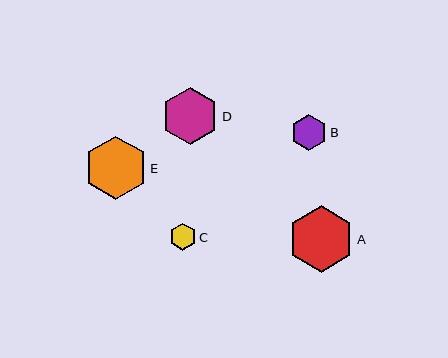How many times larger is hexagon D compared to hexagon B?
Hexagon D is approximately 1.6 times the size of hexagon B.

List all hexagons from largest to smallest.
From largest to smallest: A, E, D, B, C.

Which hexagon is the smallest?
Hexagon C is the smallest with a size of approximately 27 pixels.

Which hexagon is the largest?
Hexagon A is the largest with a size of approximately 67 pixels.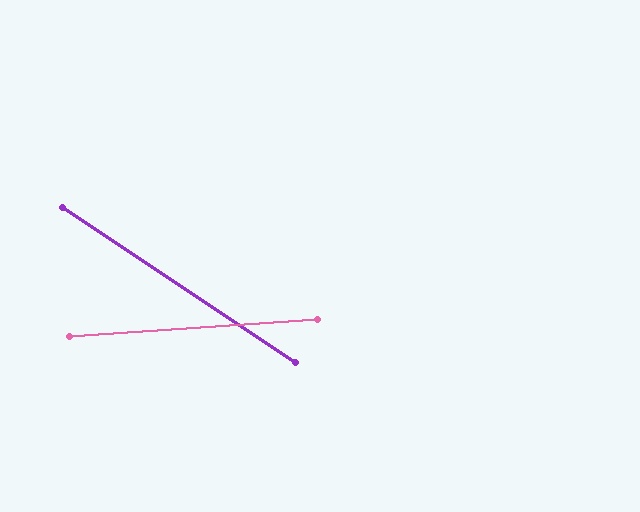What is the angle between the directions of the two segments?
Approximately 38 degrees.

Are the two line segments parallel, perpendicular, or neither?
Neither parallel nor perpendicular — they differ by about 38°.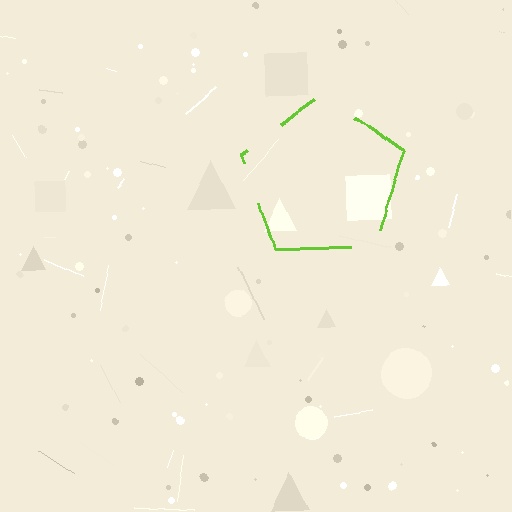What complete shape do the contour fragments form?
The contour fragments form a pentagon.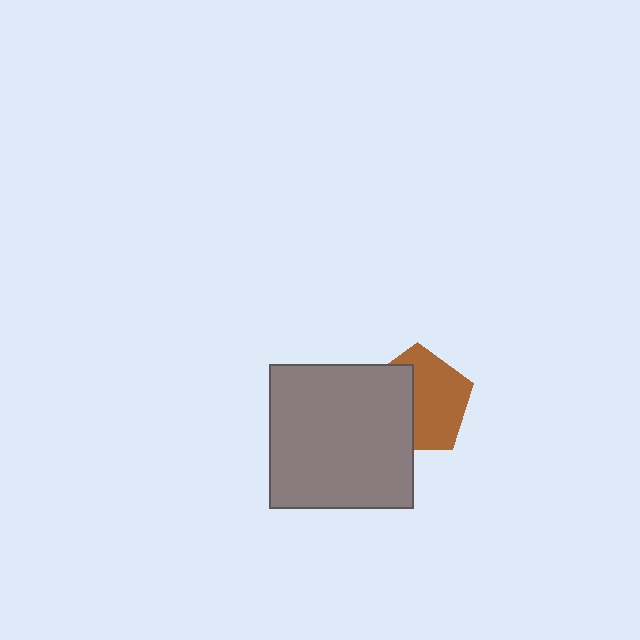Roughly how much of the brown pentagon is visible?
About half of it is visible (roughly 58%).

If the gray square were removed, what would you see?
You would see the complete brown pentagon.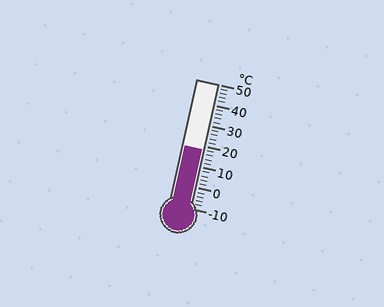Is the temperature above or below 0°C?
The temperature is above 0°C.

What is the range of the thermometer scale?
The thermometer scale ranges from -10°C to 50°C.